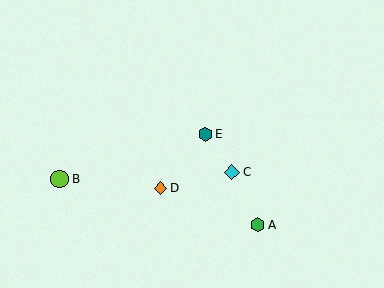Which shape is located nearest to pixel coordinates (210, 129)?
The teal hexagon (labeled E) at (205, 134) is nearest to that location.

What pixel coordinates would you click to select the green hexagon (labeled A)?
Click at (258, 225) to select the green hexagon A.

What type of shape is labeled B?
Shape B is a lime circle.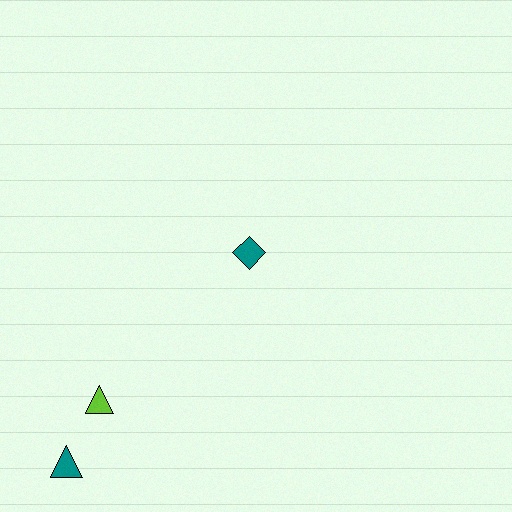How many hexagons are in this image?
There are no hexagons.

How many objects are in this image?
There are 3 objects.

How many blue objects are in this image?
There are no blue objects.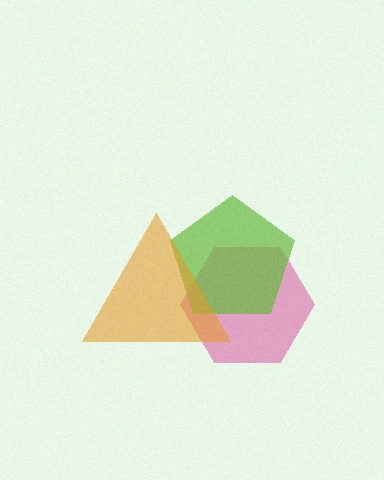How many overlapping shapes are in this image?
There are 3 overlapping shapes in the image.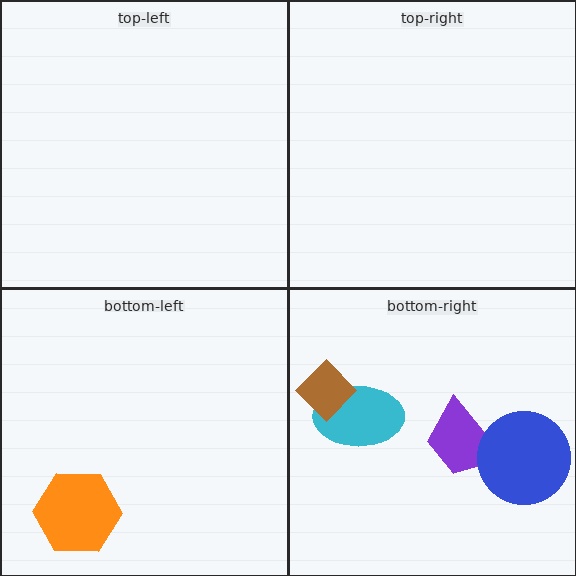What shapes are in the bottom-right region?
The purple trapezoid, the cyan ellipse, the blue circle, the brown diamond.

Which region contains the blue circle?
The bottom-right region.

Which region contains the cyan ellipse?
The bottom-right region.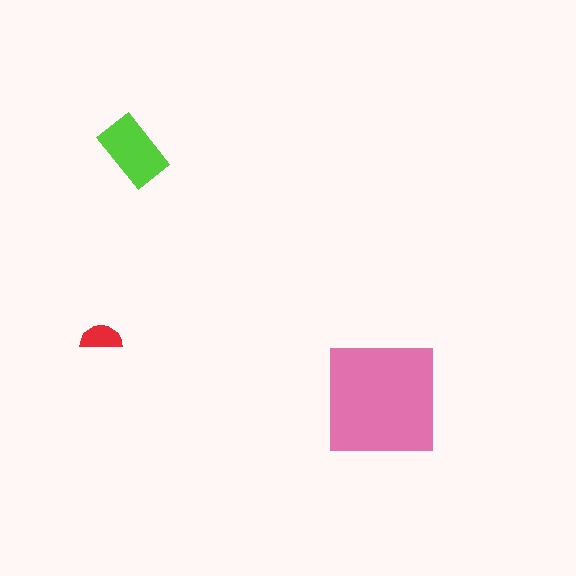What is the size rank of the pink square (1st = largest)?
1st.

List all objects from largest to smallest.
The pink square, the lime rectangle, the red semicircle.